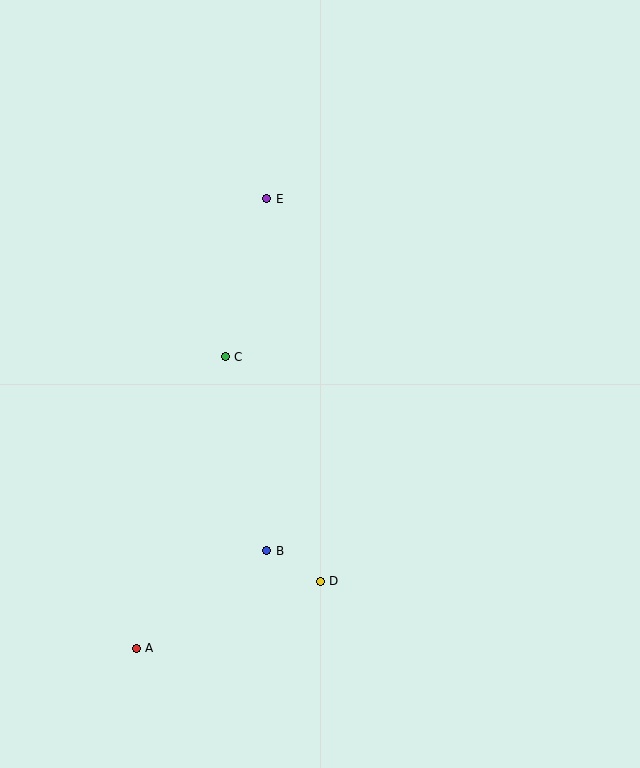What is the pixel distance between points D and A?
The distance between D and A is 196 pixels.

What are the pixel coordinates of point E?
Point E is at (267, 199).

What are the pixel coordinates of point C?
Point C is at (225, 357).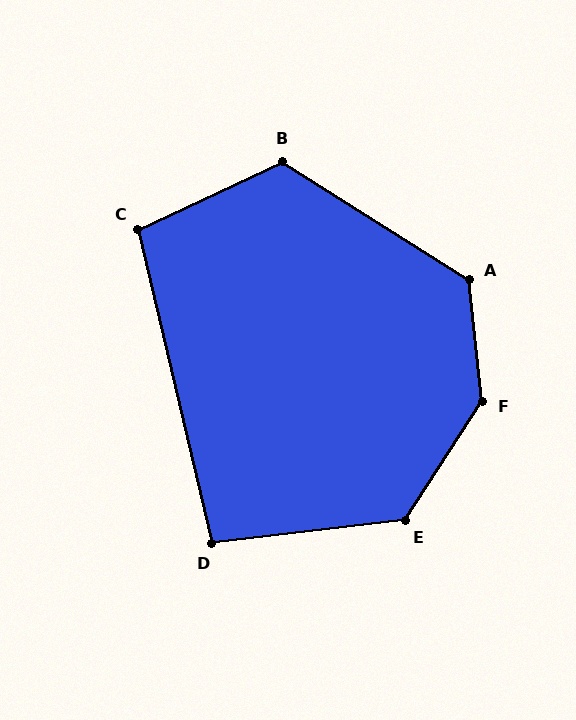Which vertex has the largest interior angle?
F, at approximately 141 degrees.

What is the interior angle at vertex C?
Approximately 102 degrees (obtuse).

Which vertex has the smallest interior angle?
D, at approximately 96 degrees.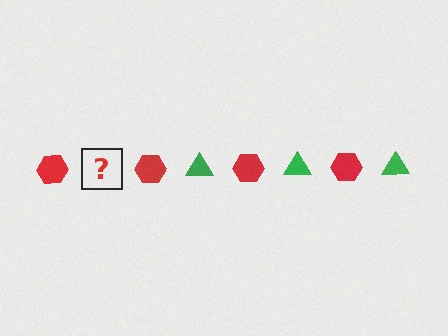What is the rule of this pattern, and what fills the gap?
The rule is that the pattern alternates between red hexagon and green triangle. The gap should be filled with a green triangle.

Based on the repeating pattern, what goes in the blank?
The blank should be a green triangle.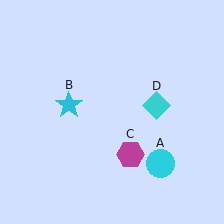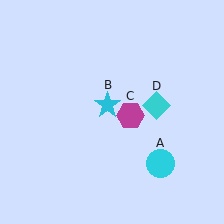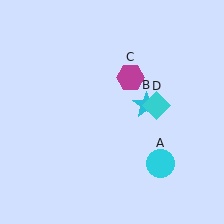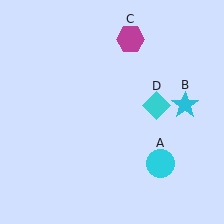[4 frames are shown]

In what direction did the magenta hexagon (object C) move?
The magenta hexagon (object C) moved up.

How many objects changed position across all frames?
2 objects changed position: cyan star (object B), magenta hexagon (object C).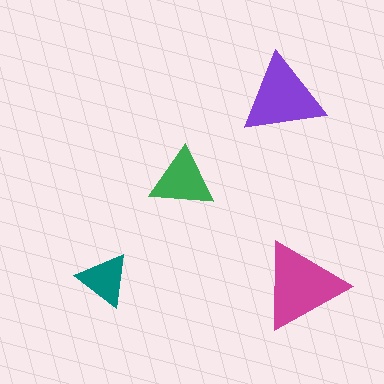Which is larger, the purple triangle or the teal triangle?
The purple one.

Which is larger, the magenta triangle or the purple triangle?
The magenta one.